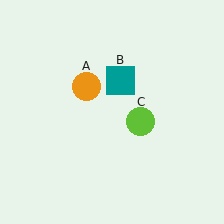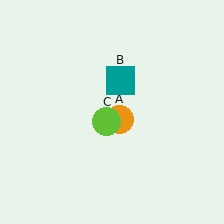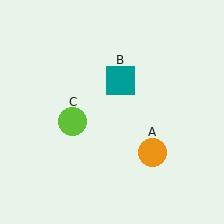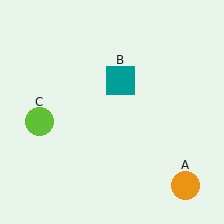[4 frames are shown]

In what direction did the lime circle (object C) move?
The lime circle (object C) moved left.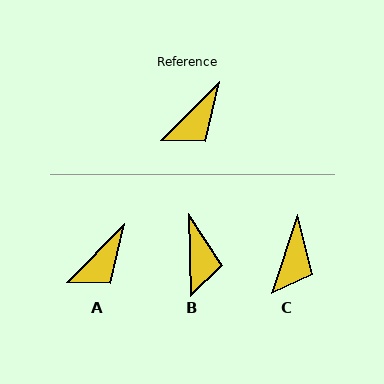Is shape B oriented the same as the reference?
No, it is off by about 46 degrees.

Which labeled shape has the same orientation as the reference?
A.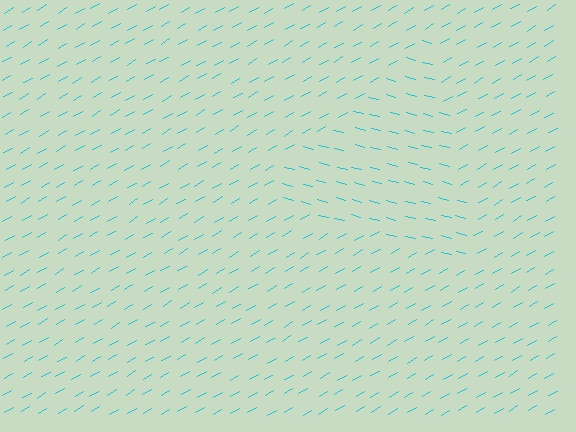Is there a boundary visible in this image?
Yes, there is a texture boundary formed by a change in line orientation.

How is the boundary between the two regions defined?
The boundary is defined purely by a change in line orientation (approximately 45 degrees difference). All lines are the same color and thickness.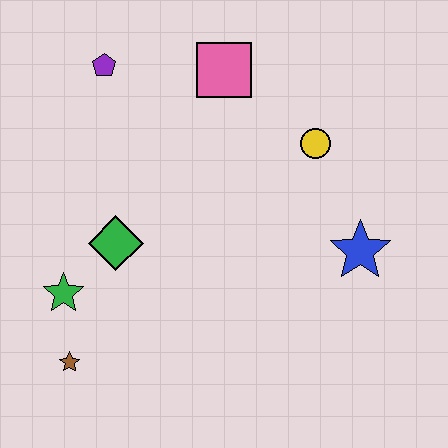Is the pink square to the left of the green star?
No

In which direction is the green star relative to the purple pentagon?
The green star is below the purple pentagon.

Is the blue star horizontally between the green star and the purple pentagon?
No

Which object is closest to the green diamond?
The green star is closest to the green diamond.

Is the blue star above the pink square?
No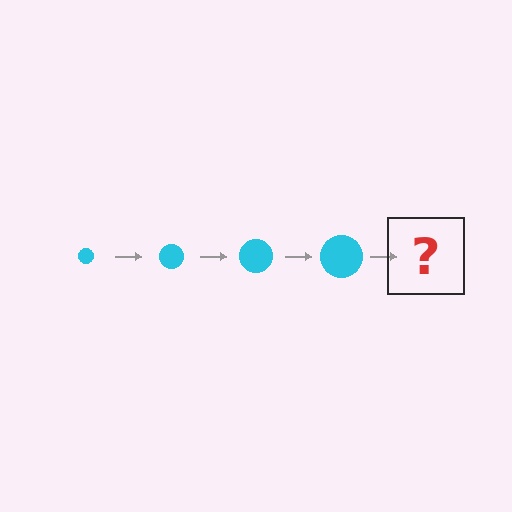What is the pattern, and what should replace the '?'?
The pattern is that the circle gets progressively larger each step. The '?' should be a cyan circle, larger than the previous one.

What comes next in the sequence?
The next element should be a cyan circle, larger than the previous one.